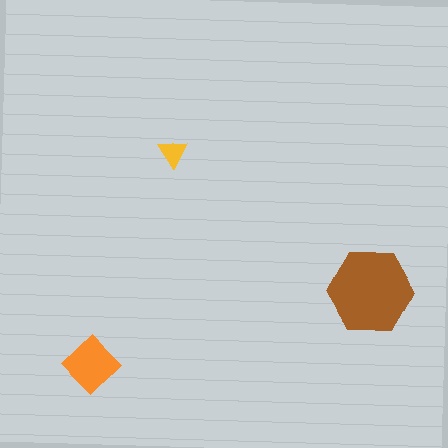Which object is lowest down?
The orange diamond is bottommost.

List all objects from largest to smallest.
The brown hexagon, the orange diamond, the yellow triangle.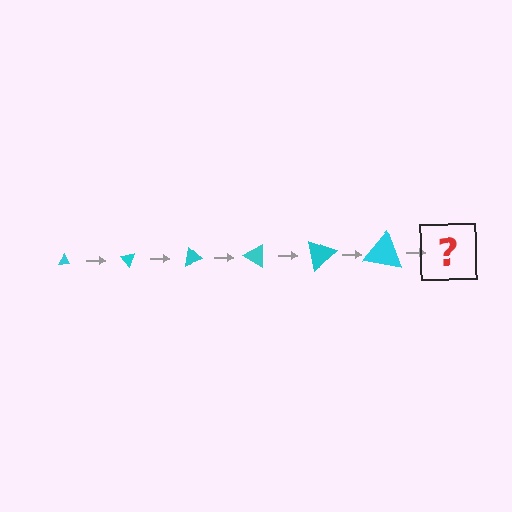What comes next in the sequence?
The next element should be a triangle, larger than the previous one and rotated 300 degrees from the start.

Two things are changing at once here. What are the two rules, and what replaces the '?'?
The two rules are that the triangle grows larger each step and it rotates 50 degrees each step. The '?' should be a triangle, larger than the previous one and rotated 300 degrees from the start.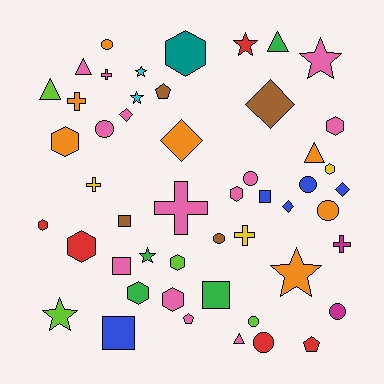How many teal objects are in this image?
There is 1 teal object.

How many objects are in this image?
There are 50 objects.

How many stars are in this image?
There are 7 stars.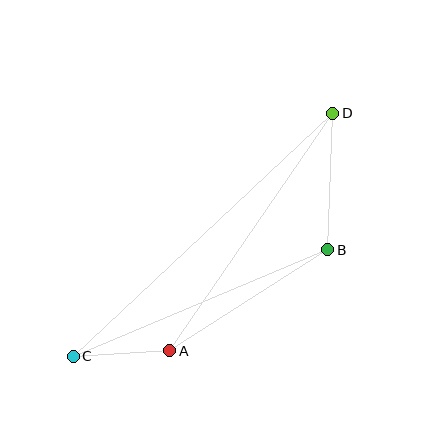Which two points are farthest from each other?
Points C and D are farthest from each other.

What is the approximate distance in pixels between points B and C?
The distance between B and C is approximately 276 pixels.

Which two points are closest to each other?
Points A and C are closest to each other.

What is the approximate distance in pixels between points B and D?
The distance between B and D is approximately 136 pixels.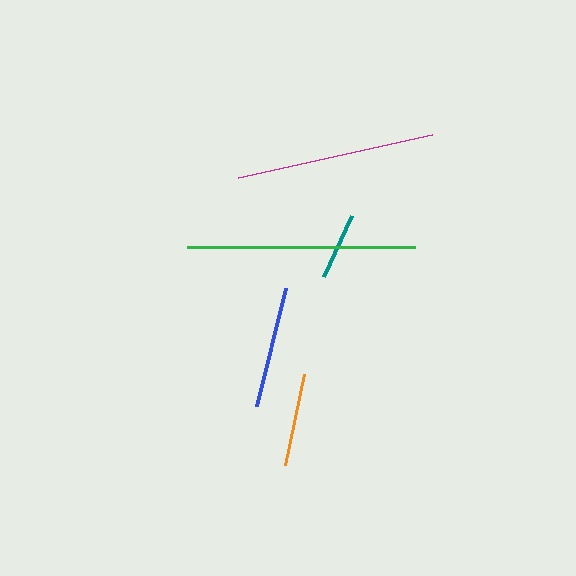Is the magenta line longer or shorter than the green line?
The green line is longer than the magenta line.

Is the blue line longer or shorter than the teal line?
The blue line is longer than the teal line.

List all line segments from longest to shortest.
From longest to shortest: green, magenta, blue, orange, teal.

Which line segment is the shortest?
The teal line is the shortest at approximately 67 pixels.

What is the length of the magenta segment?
The magenta segment is approximately 199 pixels long.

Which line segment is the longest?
The green line is the longest at approximately 227 pixels.